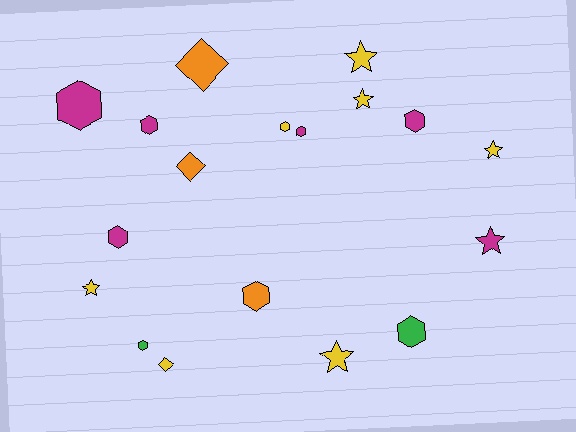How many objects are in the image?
There are 18 objects.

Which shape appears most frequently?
Hexagon, with 9 objects.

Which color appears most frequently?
Yellow, with 7 objects.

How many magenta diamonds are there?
There are no magenta diamonds.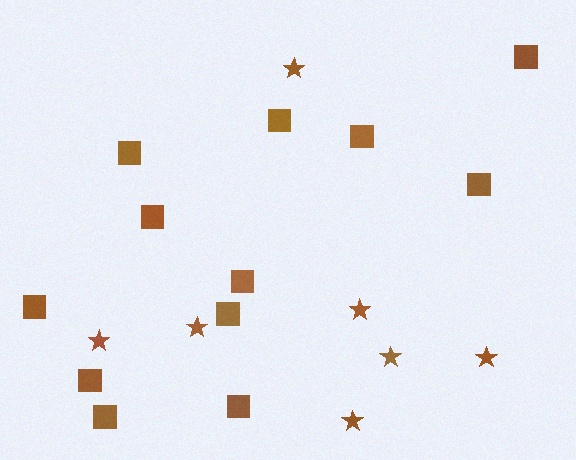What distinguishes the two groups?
There are 2 groups: one group of squares (12) and one group of stars (7).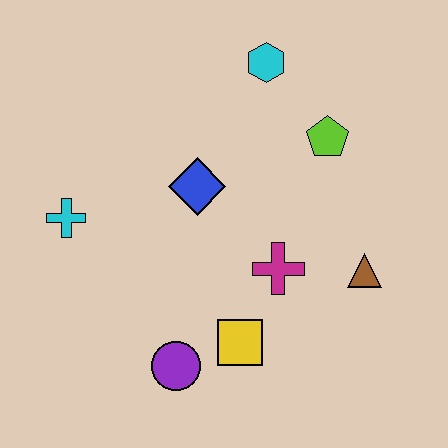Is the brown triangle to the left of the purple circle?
No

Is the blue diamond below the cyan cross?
No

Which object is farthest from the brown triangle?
The cyan cross is farthest from the brown triangle.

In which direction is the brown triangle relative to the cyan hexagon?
The brown triangle is below the cyan hexagon.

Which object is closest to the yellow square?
The purple circle is closest to the yellow square.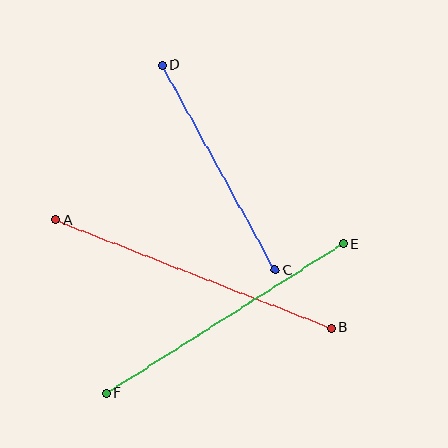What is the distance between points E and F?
The distance is approximately 279 pixels.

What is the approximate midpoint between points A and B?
The midpoint is at approximately (194, 274) pixels.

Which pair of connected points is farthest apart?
Points A and B are farthest apart.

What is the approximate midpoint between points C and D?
The midpoint is at approximately (219, 167) pixels.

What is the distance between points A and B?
The distance is approximately 296 pixels.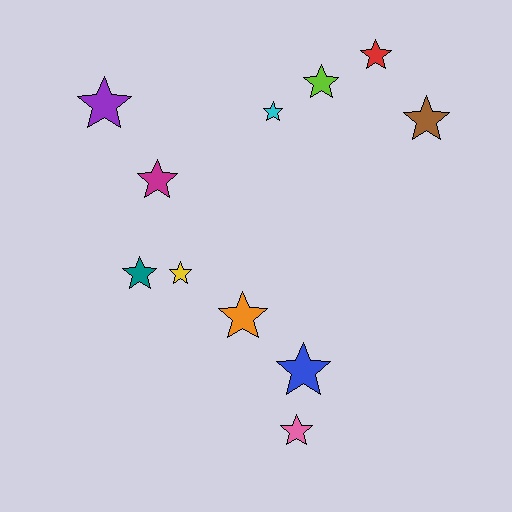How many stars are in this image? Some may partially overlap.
There are 11 stars.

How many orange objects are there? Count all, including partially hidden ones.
There is 1 orange object.